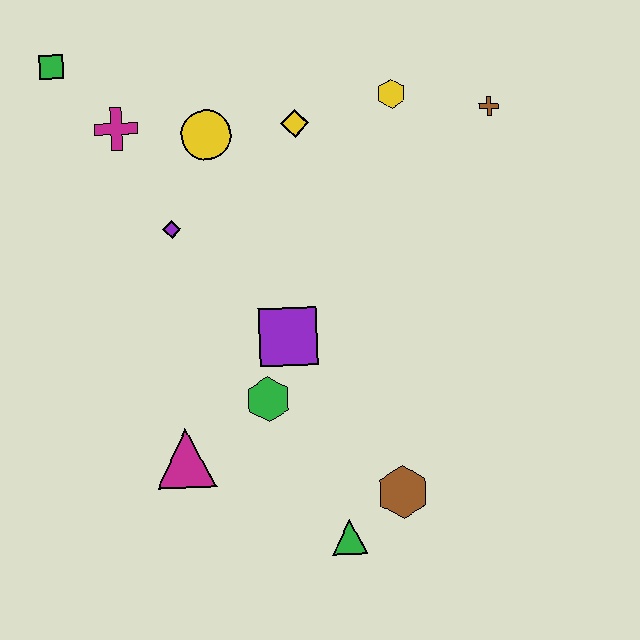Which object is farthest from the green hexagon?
The green square is farthest from the green hexagon.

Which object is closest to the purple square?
The green hexagon is closest to the purple square.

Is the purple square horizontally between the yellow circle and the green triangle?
Yes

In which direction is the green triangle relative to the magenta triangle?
The green triangle is to the right of the magenta triangle.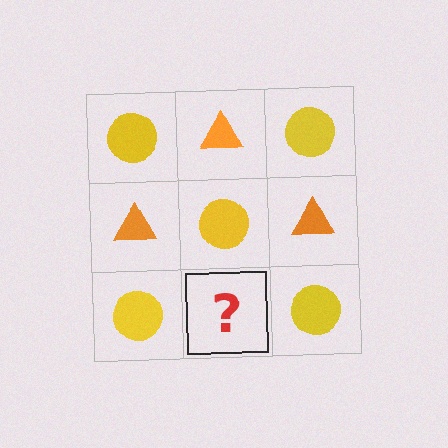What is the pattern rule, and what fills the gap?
The rule is that it alternates yellow circle and orange triangle in a checkerboard pattern. The gap should be filled with an orange triangle.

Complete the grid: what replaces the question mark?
The question mark should be replaced with an orange triangle.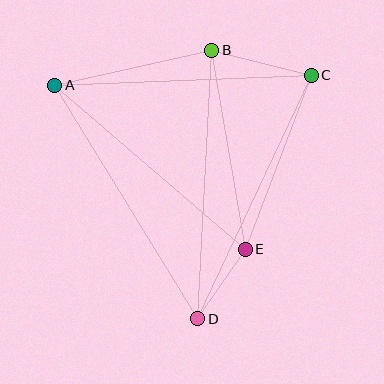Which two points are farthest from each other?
Points A and D are farthest from each other.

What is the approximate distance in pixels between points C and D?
The distance between C and D is approximately 268 pixels.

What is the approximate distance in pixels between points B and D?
The distance between B and D is approximately 269 pixels.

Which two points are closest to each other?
Points D and E are closest to each other.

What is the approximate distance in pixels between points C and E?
The distance between C and E is approximately 186 pixels.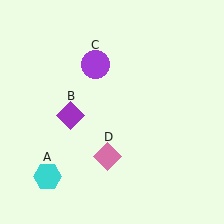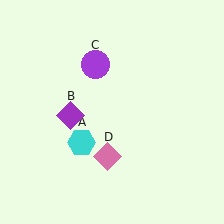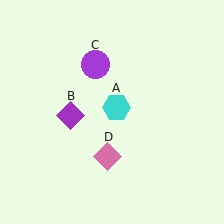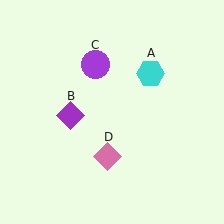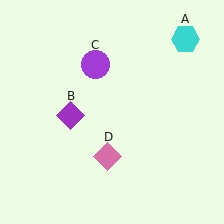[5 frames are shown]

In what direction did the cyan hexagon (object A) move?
The cyan hexagon (object A) moved up and to the right.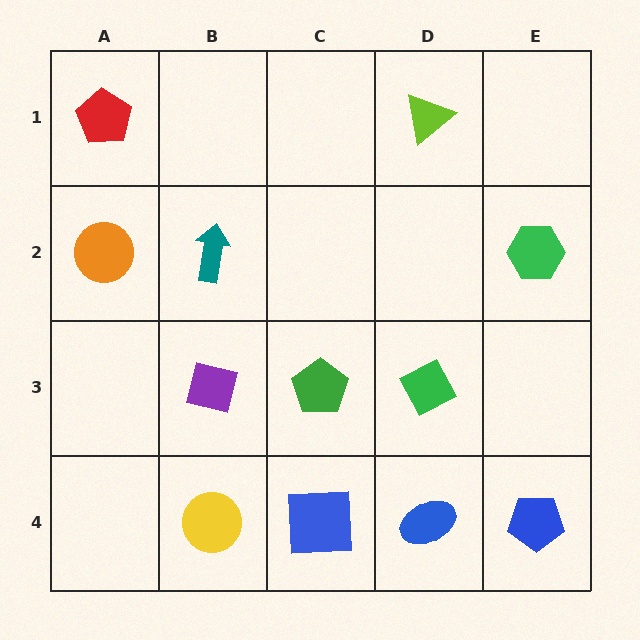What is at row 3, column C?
A green pentagon.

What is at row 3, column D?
A green diamond.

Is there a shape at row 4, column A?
No, that cell is empty.